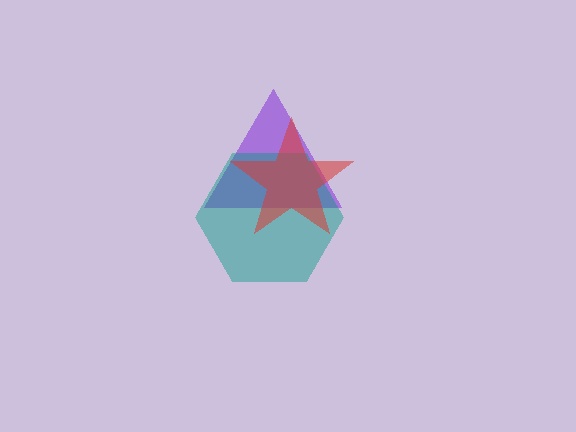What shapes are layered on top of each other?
The layered shapes are: a purple triangle, a teal hexagon, a red star.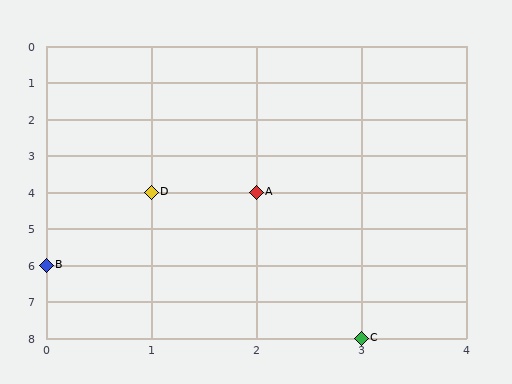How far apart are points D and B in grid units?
Points D and B are 1 column and 2 rows apart (about 2.2 grid units diagonally).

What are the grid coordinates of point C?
Point C is at grid coordinates (3, 8).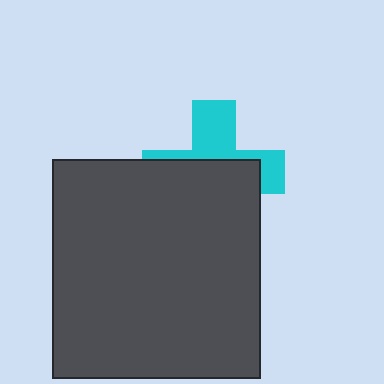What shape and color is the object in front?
The object in front is a dark gray rectangle.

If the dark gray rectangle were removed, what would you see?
You would see the complete cyan cross.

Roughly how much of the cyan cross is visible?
A small part of it is visible (roughly 42%).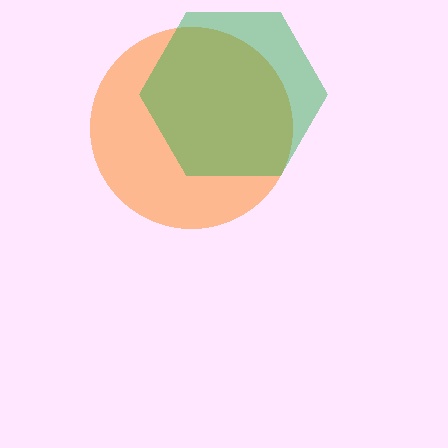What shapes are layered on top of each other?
The layered shapes are: an orange circle, a green hexagon.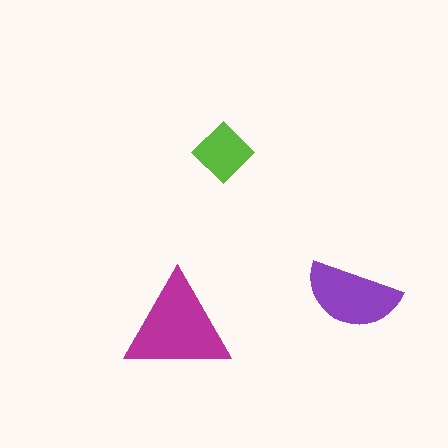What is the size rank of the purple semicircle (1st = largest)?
2nd.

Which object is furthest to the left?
The magenta triangle is leftmost.